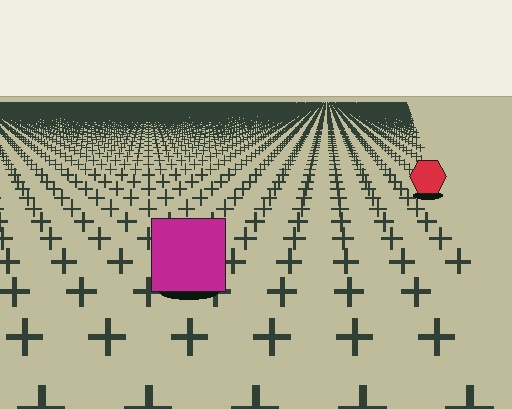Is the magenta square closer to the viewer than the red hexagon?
Yes. The magenta square is closer — you can tell from the texture gradient: the ground texture is coarser near it.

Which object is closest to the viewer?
The magenta square is closest. The texture marks near it are larger and more spread out.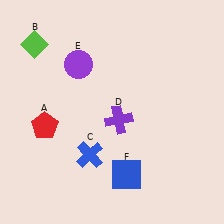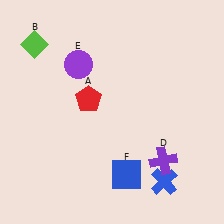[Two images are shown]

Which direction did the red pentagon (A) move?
The red pentagon (A) moved right.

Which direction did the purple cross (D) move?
The purple cross (D) moved right.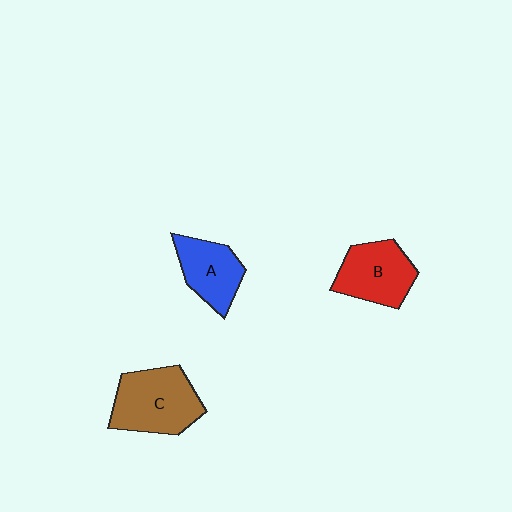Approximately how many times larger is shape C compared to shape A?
Approximately 1.4 times.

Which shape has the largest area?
Shape C (brown).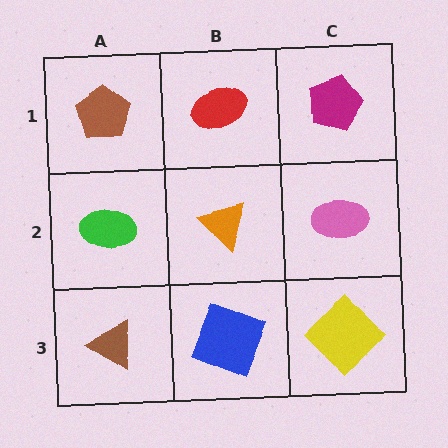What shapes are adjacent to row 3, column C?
A pink ellipse (row 2, column C), a blue square (row 3, column B).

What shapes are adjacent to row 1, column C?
A pink ellipse (row 2, column C), a red ellipse (row 1, column B).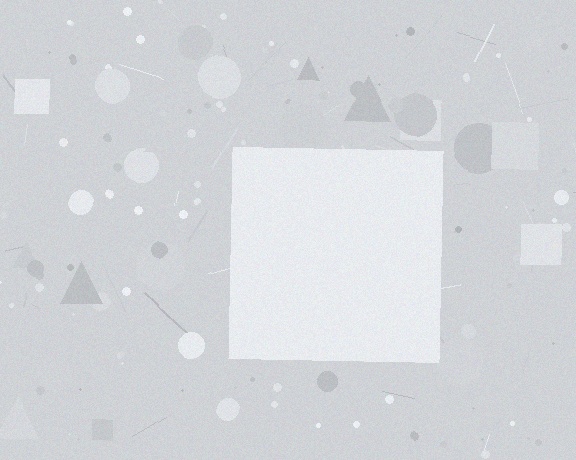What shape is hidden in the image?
A square is hidden in the image.